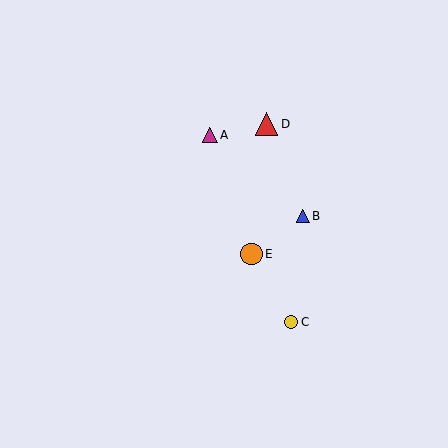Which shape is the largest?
The red triangle (labeled D) is the largest.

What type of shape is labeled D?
Shape D is a red triangle.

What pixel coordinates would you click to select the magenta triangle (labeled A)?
Click at (210, 135) to select the magenta triangle A.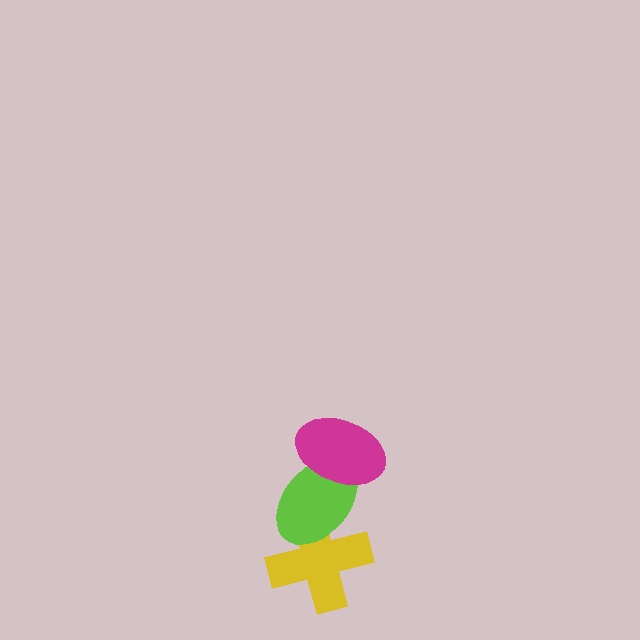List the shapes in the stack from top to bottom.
From top to bottom: the magenta ellipse, the lime ellipse, the yellow cross.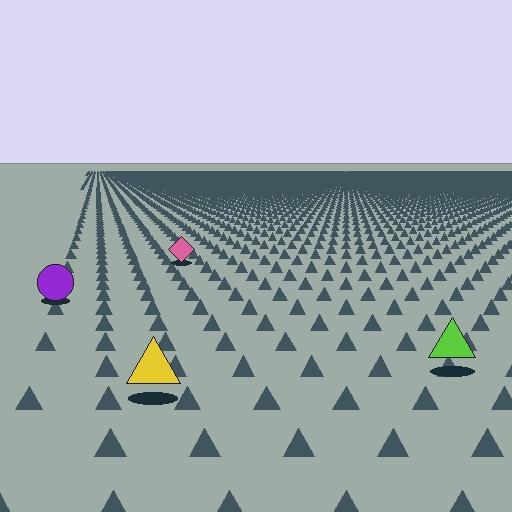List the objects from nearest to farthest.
From nearest to farthest: the yellow triangle, the lime triangle, the purple circle, the pink diamond.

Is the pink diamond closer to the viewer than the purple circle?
No. The purple circle is closer — you can tell from the texture gradient: the ground texture is coarser near it.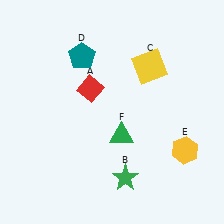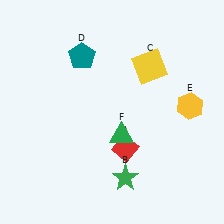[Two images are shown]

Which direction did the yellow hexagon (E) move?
The yellow hexagon (E) moved up.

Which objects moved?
The objects that moved are: the red diamond (A), the yellow hexagon (E).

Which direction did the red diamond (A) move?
The red diamond (A) moved down.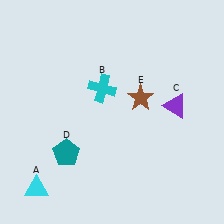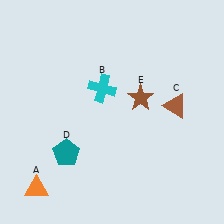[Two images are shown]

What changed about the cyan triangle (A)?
In Image 1, A is cyan. In Image 2, it changed to orange.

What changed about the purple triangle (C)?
In Image 1, C is purple. In Image 2, it changed to brown.